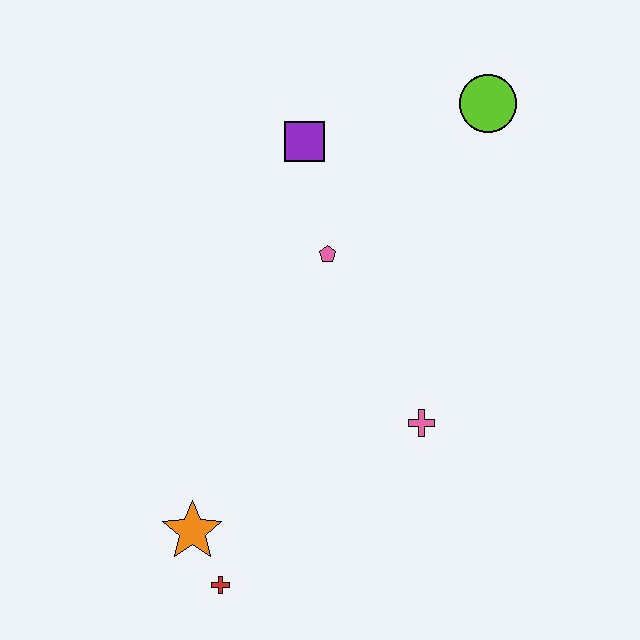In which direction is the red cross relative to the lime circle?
The red cross is below the lime circle.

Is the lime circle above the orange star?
Yes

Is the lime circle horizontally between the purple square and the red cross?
No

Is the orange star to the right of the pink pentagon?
No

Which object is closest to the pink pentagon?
The purple square is closest to the pink pentagon.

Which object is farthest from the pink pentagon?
The red cross is farthest from the pink pentagon.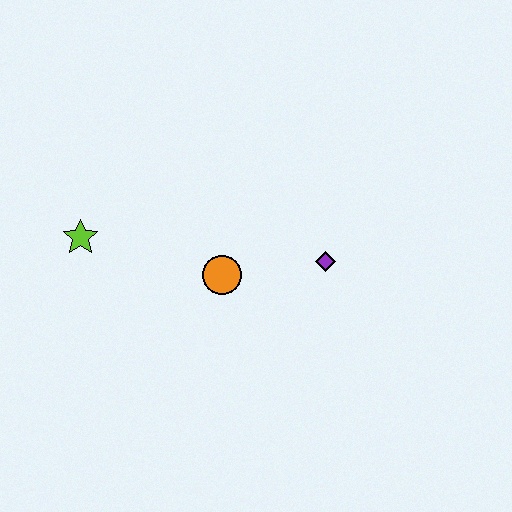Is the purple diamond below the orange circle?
No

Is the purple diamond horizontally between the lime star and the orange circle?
No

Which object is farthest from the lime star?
The purple diamond is farthest from the lime star.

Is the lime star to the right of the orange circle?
No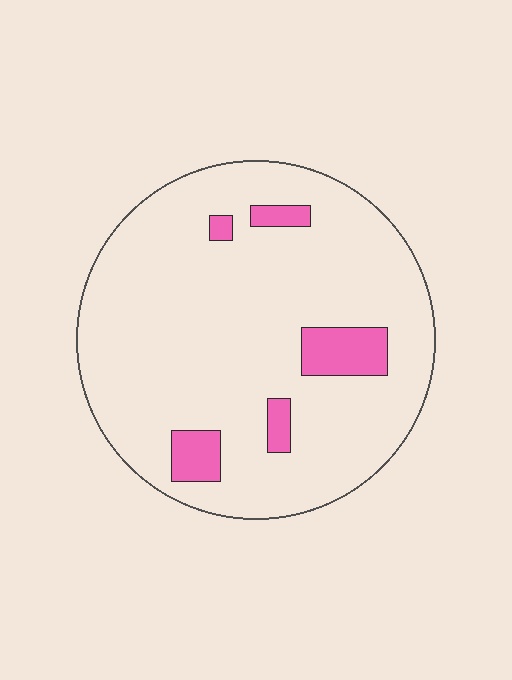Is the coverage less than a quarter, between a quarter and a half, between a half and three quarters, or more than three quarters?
Less than a quarter.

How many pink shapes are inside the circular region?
5.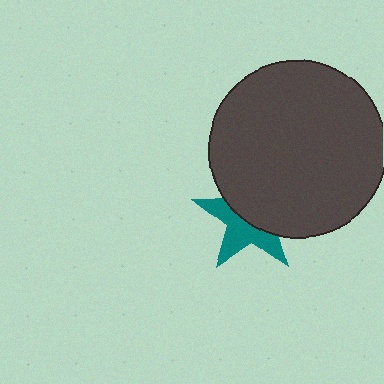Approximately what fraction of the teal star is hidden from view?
Roughly 52% of the teal star is hidden behind the dark gray circle.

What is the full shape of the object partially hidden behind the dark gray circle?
The partially hidden object is a teal star.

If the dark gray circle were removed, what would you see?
You would see the complete teal star.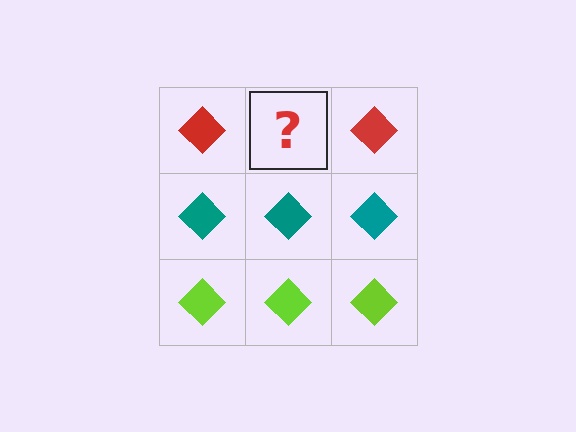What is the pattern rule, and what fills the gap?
The rule is that each row has a consistent color. The gap should be filled with a red diamond.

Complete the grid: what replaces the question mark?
The question mark should be replaced with a red diamond.